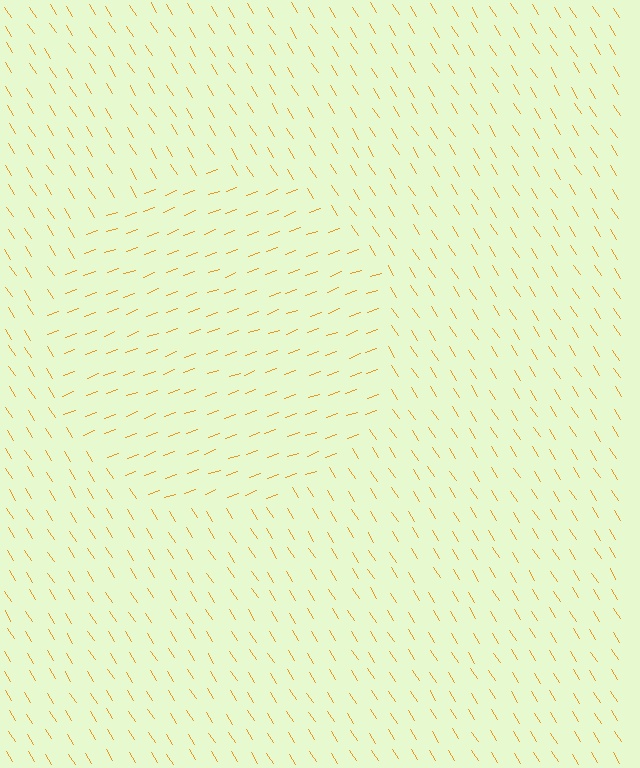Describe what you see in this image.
The image is filled with small orange line segments. A circle region in the image has lines oriented differently from the surrounding lines, creating a visible texture boundary.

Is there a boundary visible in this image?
Yes, there is a texture boundary formed by a change in line orientation.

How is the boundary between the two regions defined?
The boundary is defined purely by a change in line orientation (approximately 77 degrees difference). All lines are the same color and thickness.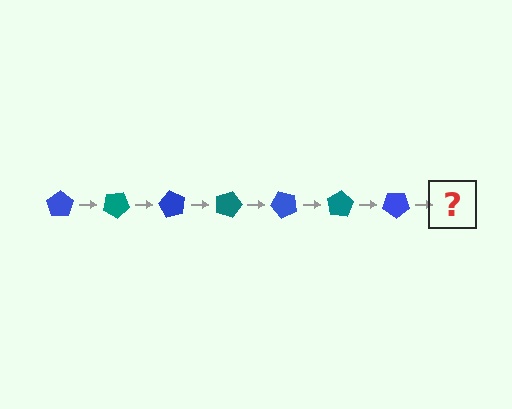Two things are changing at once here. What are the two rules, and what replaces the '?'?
The two rules are that it rotates 30 degrees each step and the color cycles through blue and teal. The '?' should be a teal pentagon, rotated 210 degrees from the start.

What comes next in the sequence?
The next element should be a teal pentagon, rotated 210 degrees from the start.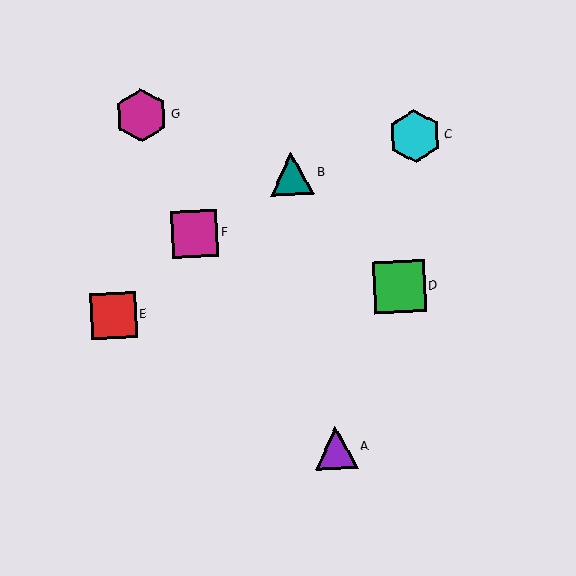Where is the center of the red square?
The center of the red square is at (114, 316).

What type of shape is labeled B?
Shape B is a teal triangle.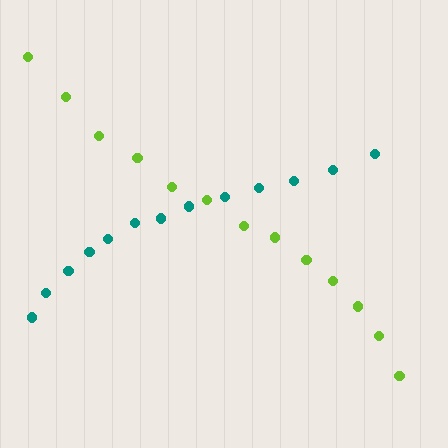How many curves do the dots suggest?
There are 2 distinct paths.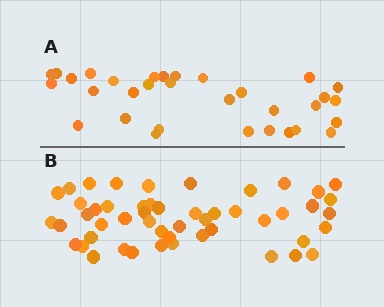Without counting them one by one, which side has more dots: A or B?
Region B (the bottom region) has more dots.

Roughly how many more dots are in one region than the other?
Region B has approximately 20 more dots than region A.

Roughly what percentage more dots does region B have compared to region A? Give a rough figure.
About 55% more.